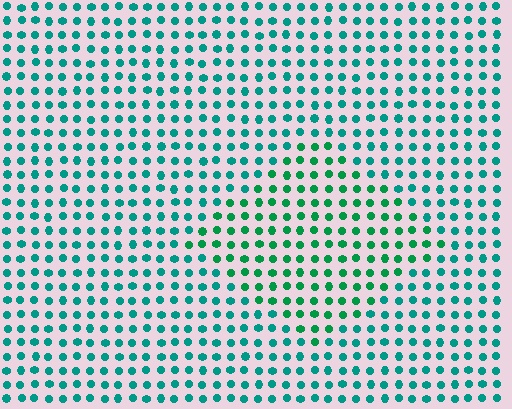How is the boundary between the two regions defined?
The boundary is defined purely by a slight shift in hue (about 27 degrees). Spacing, size, and orientation are identical on both sides.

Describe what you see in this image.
The image is filled with small teal elements in a uniform arrangement. A diamond-shaped region is visible where the elements are tinted to a slightly different hue, forming a subtle color boundary.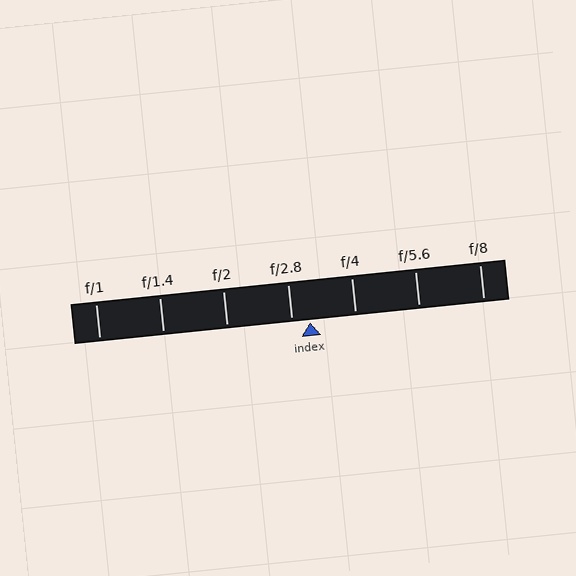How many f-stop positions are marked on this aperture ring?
There are 7 f-stop positions marked.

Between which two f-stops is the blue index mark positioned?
The index mark is between f/2.8 and f/4.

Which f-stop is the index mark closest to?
The index mark is closest to f/2.8.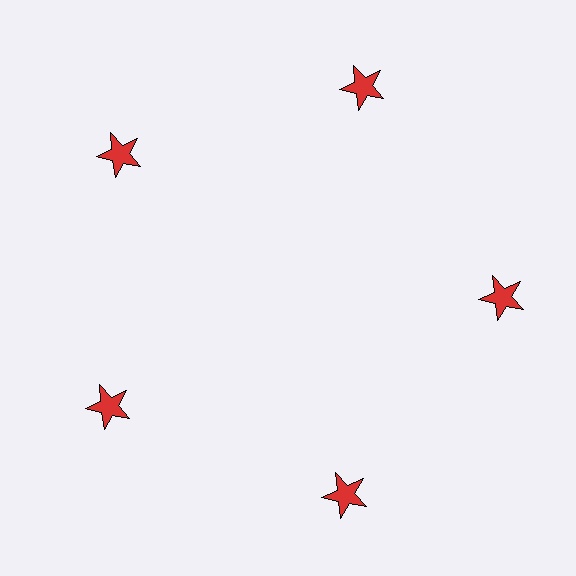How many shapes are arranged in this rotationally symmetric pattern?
There are 5 shapes, arranged in 5 groups of 1.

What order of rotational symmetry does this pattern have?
This pattern has 5-fold rotational symmetry.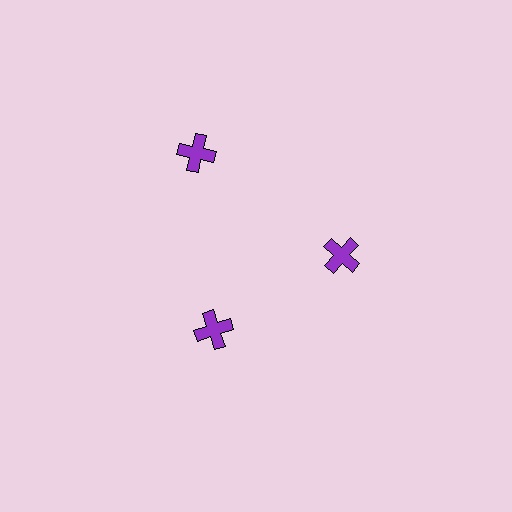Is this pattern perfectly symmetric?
No. The 3 purple crosses are arranged in a ring, but one element near the 11 o'clock position is pushed outward from the center, breaking the 3-fold rotational symmetry.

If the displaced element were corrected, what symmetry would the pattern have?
It would have 3-fold rotational symmetry — the pattern would map onto itself every 120 degrees.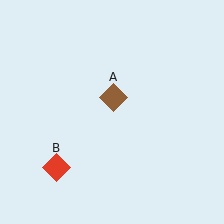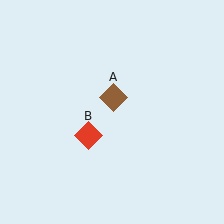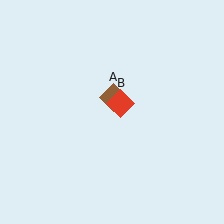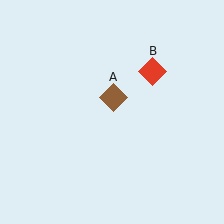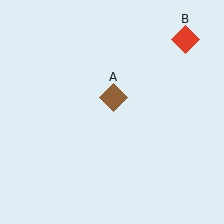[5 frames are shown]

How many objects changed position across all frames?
1 object changed position: red diamond (object B).